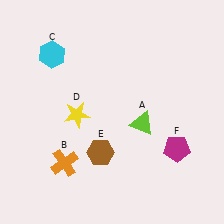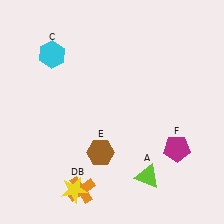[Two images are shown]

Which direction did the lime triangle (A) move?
The lime triangle (A) moved down.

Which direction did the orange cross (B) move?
The orange cross (B) moved down.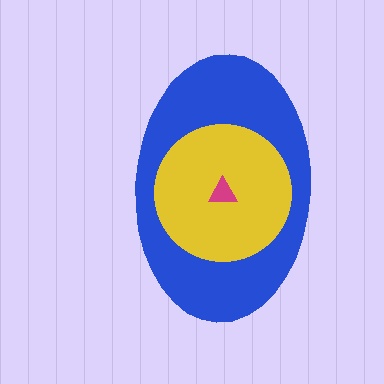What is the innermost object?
The magenta triangle.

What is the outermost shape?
The blue ellipse.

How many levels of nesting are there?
3.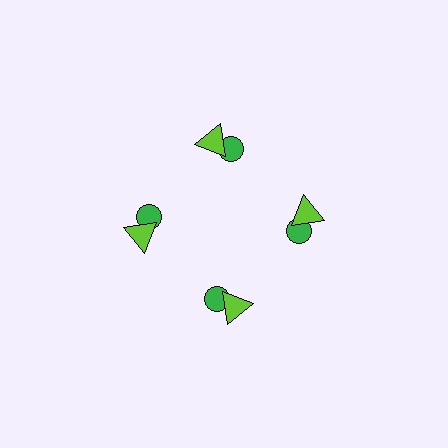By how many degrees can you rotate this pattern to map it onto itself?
The pattern maps onto itself every 90 degrees of rotation.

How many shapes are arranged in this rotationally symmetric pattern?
There are 8 shapes, arranged in 4 groups of 2.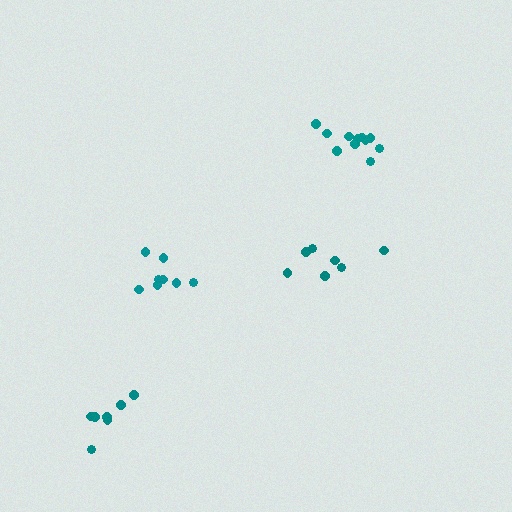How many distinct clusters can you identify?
There are 4 distinct clusters.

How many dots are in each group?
Group 1: 8 dots, Group 2: 7 dots, Group 3: 7 dots, Group 4: 11 dots (33 total).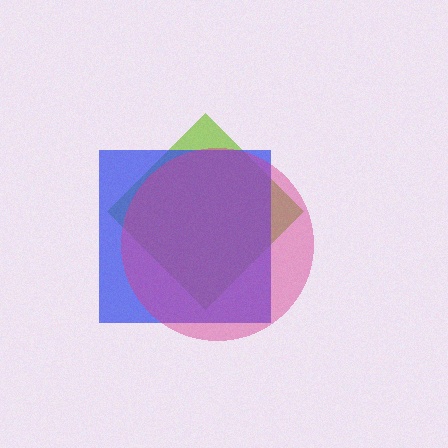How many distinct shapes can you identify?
There are 3 distinct shapes: a lime diamond, a blue square, a magenta circle.